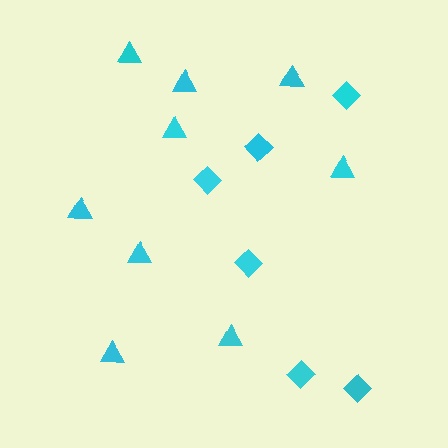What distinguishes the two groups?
There are 2 groups: one group of triangles (9) and one group of diamonds (6).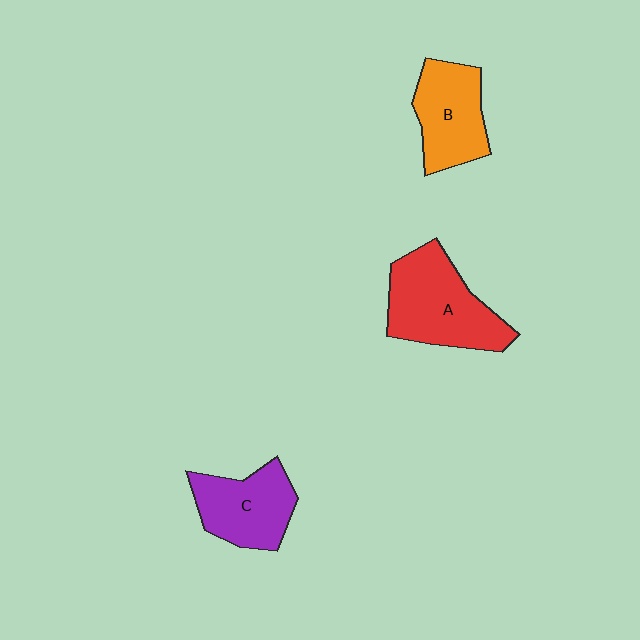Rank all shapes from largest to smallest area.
From largest to smallest: A (red), C (purple), B (orange).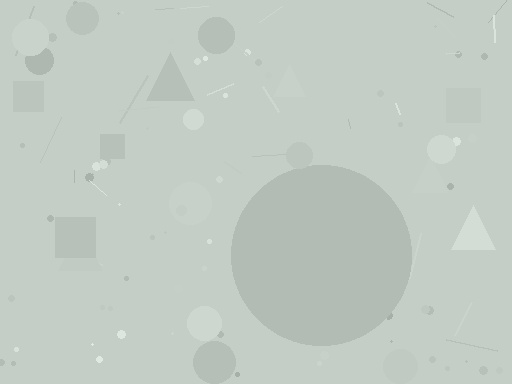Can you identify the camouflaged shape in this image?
The camouflaged shape is a circle.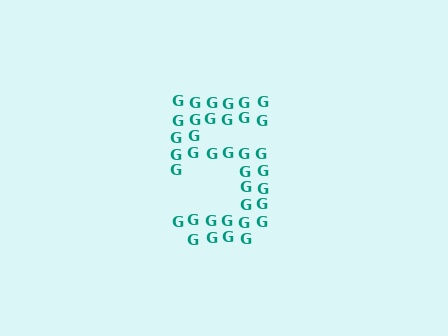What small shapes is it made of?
It is made of small letter G's.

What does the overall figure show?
The overall figure shows the digit 5.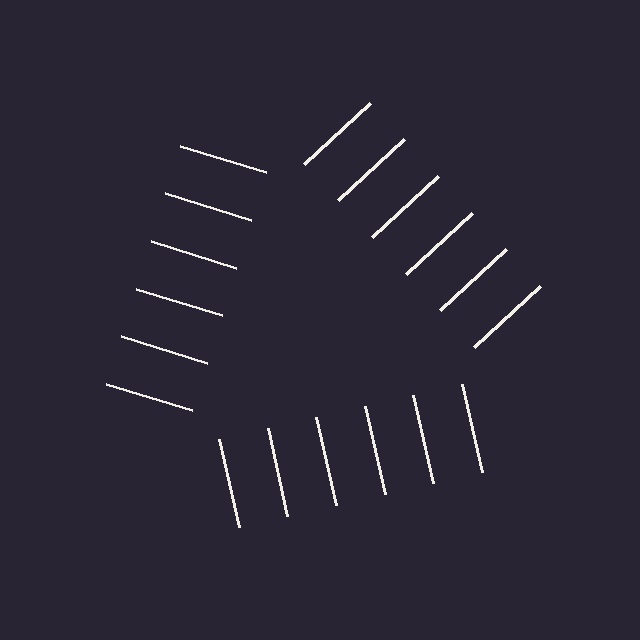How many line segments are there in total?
18 — 6 along each of the 3 edges.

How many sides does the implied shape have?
3 sides — the line-ends trace a triangle.